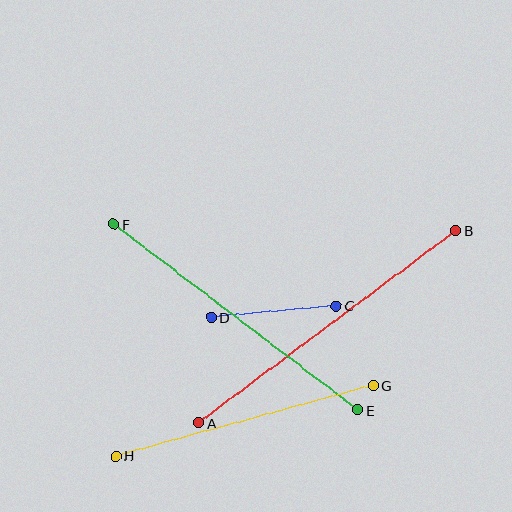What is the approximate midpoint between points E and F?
The midpoint is at approximately (236, 317) pixels.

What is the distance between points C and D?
The distance is approximately 125 pixels.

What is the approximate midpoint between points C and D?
The midpoint is at approximately (274, 312) pixels.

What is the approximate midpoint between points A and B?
The midpoint is at approximately (327, 327) pixels.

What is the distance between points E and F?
The distance is approximately 307 pixels.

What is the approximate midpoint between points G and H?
The midpoint is at approximately (245, 421) pixels.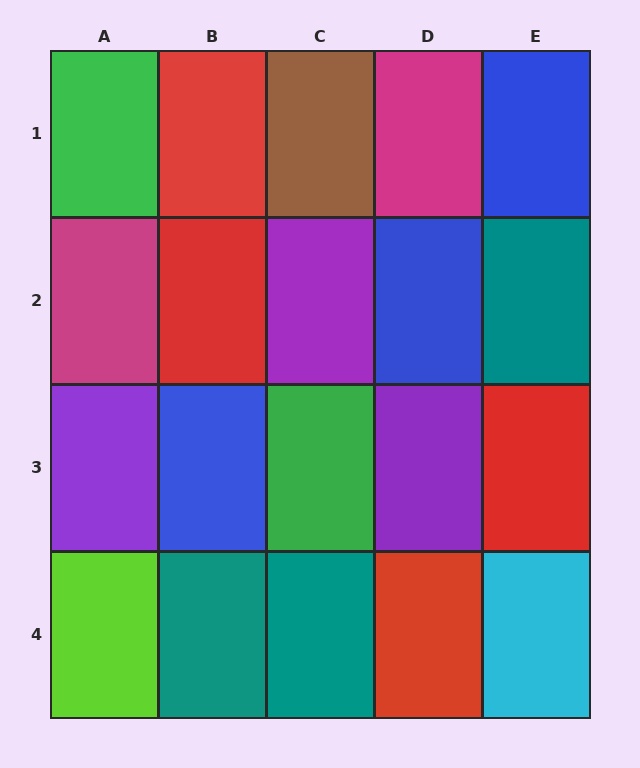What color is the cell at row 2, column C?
Purple.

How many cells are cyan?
1 cell is cyan.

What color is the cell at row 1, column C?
Brown.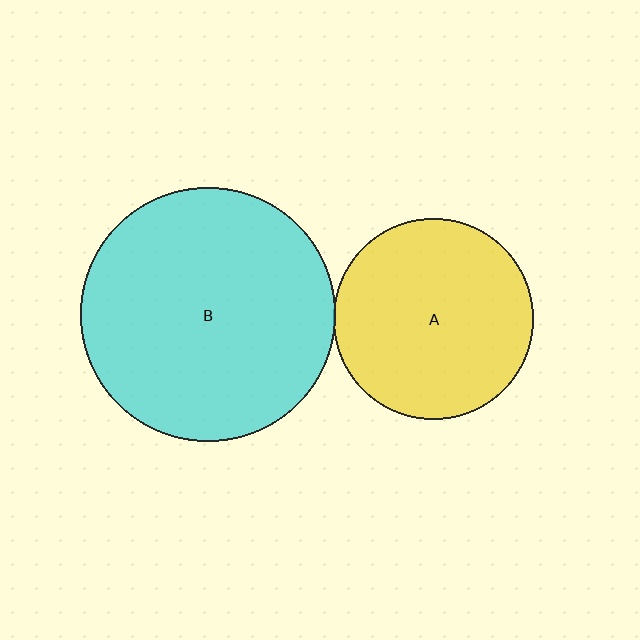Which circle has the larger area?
Circle B (cyan).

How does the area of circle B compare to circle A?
Approximately 1.6 times.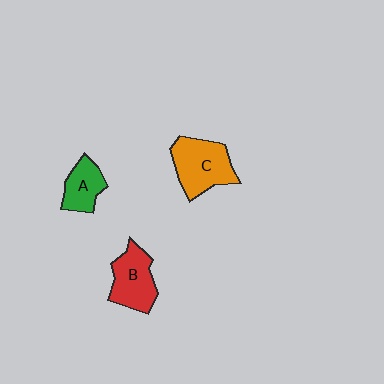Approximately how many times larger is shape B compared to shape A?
Approximately 1.4 times.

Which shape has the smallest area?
Shape A (green).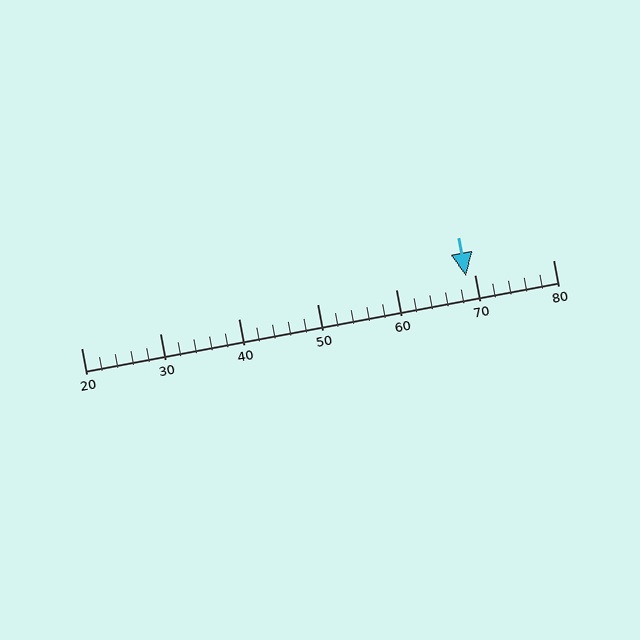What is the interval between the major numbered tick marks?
The major tick marks are spaced 10 units apart.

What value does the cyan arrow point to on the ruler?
The cyan arrow points to approximately 69.